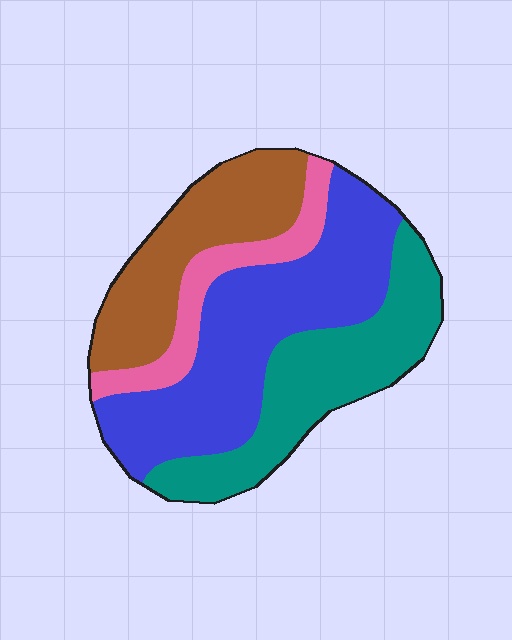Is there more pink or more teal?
Teal.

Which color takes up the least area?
Pink, at roughly 10%.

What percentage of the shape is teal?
Teal takes up about one quarter (1/4) of the shape.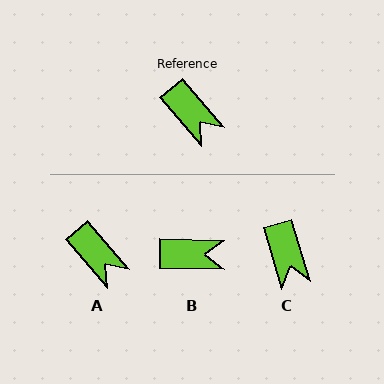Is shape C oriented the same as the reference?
No, it is off by about 24 degrees.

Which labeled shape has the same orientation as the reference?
A.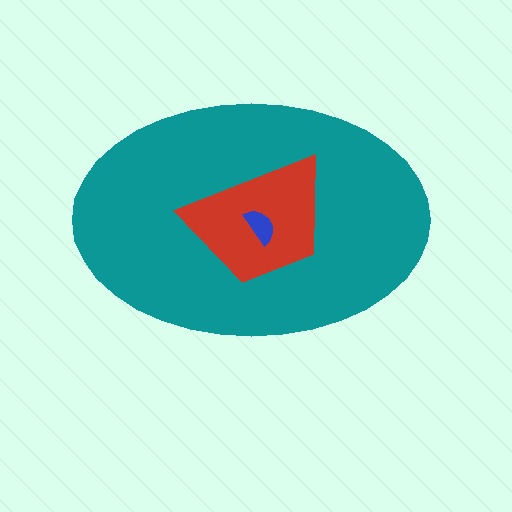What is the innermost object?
The blue semicircle.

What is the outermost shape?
The teal ellipse.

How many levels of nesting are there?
3.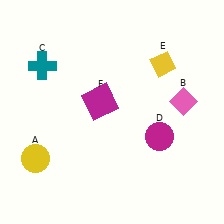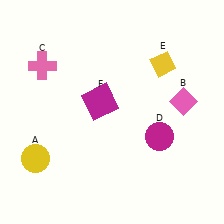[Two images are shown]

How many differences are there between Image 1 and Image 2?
There is 1 difference between the two images.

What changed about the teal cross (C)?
In Image 1, C is teal. In Image 2, it changed to pink.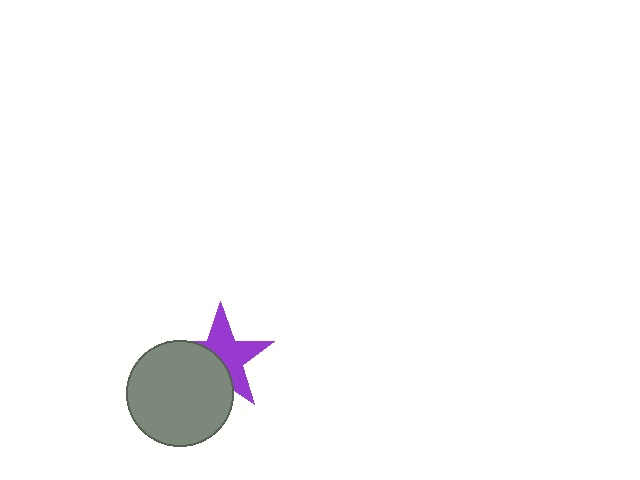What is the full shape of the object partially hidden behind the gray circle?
The partially hidden object is a purple star.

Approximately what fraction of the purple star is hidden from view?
Roughly 43% of the purple star is hidden behind the gray circle.